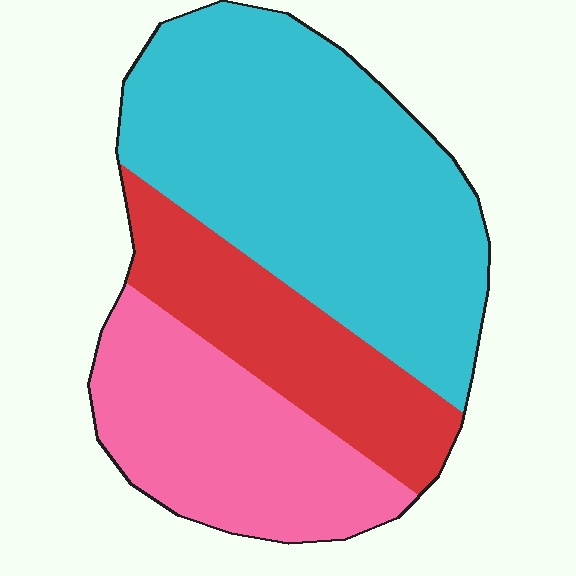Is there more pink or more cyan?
Cyan.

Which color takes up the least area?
Red, at roughly 20%.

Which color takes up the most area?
Cyan, at roughly 50%.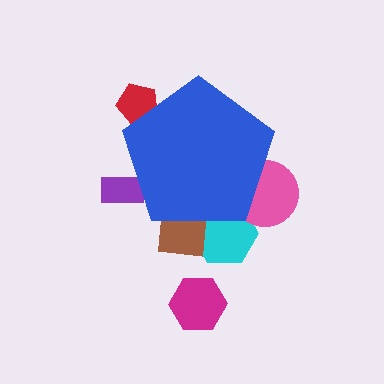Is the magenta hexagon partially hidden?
No, the magenta hexagon is fully visible.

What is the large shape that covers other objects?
A blue pentagon.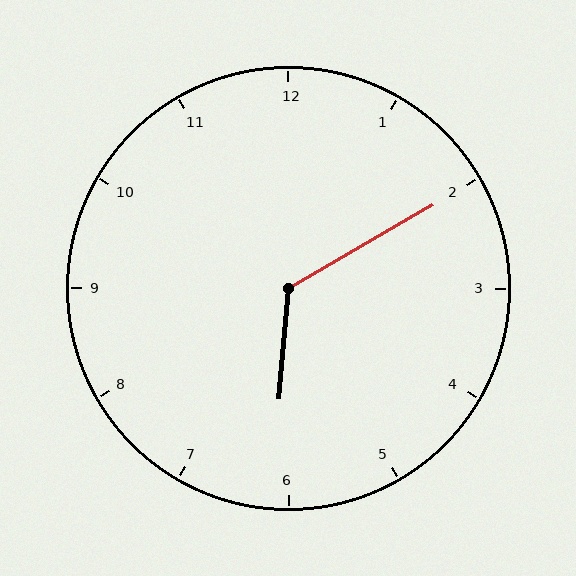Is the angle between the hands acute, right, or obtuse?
It is obtuse.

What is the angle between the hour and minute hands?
Approximately 125 degrees.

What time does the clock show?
6:10.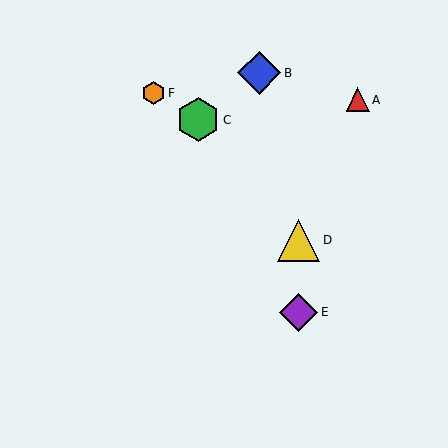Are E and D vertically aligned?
Yes, both are at x≈299.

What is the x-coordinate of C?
Object C is at x≈198.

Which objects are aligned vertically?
Objects D, E are aligned vertically.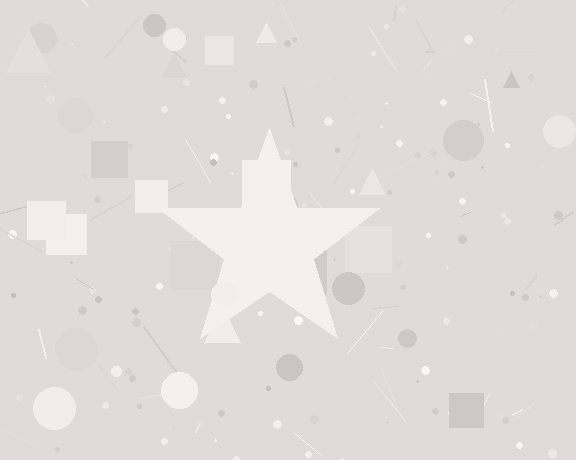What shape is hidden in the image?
A star is hidden in the image.